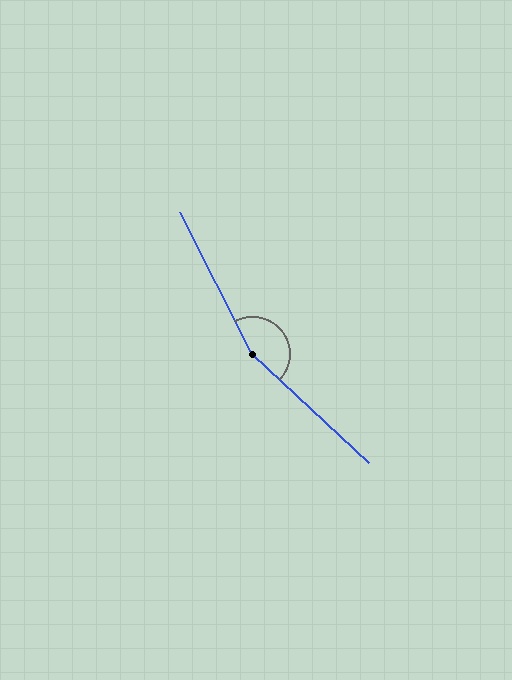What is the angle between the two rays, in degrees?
Approximately 160 degrees.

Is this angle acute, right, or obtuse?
It is obtuse.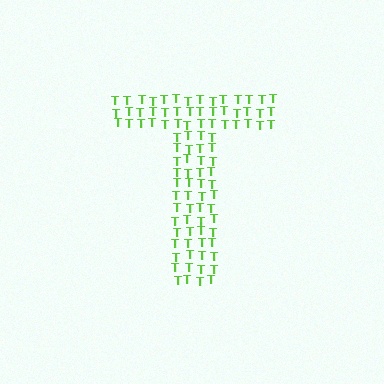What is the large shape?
The large shape is the letter T.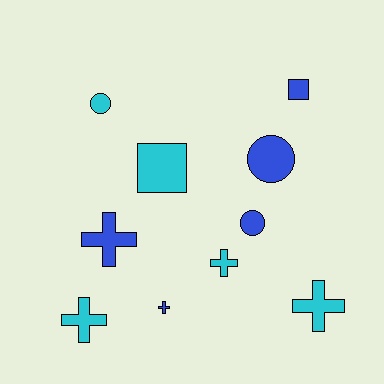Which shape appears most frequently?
Cross, with 5 objects.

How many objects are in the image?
There are 10 objects.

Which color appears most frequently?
Blue, with 5 objects.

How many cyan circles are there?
There is 1 cyan circle.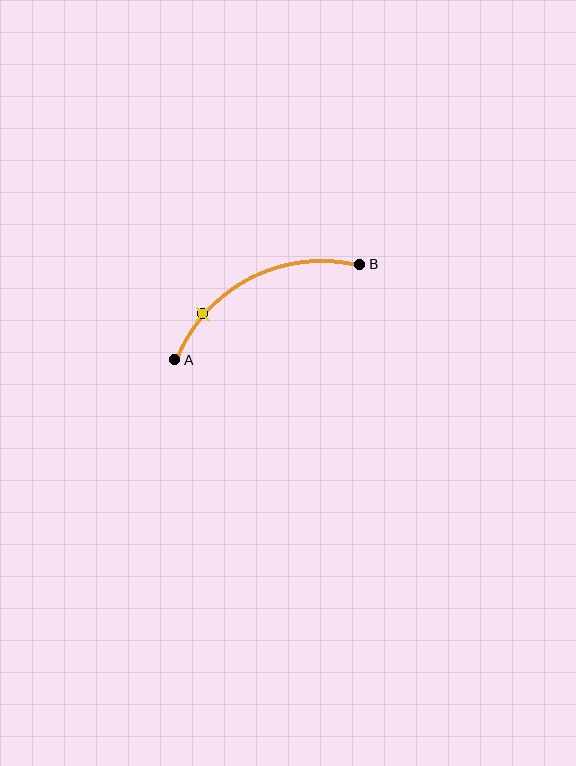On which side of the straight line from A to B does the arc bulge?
The arc bulges above the straight line connecting A and B.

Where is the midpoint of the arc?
The arc midpoint is the point on the curve farthest from the straight line joining A and B. It sits above that line.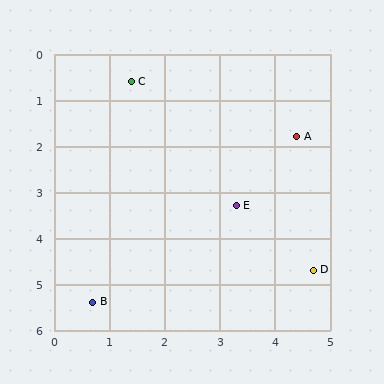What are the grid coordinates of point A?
Point A is at approximately (4.4, 1.8).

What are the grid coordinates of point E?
Point E is at approximately (3.3, 3.3).